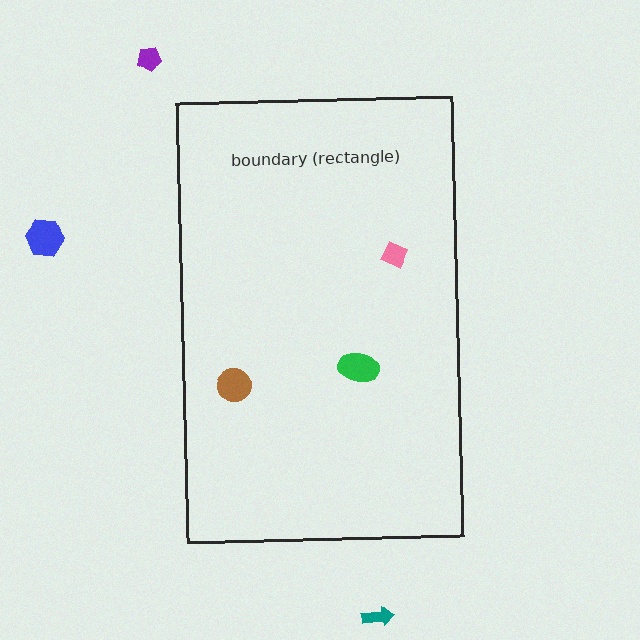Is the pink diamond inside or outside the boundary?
Inside.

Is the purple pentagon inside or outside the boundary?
Outside.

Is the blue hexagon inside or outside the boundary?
Outside.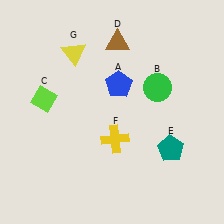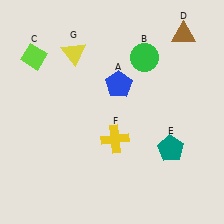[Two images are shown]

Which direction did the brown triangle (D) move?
The brown triangle (D) moved right.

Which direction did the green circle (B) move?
The green circle (B) moved up.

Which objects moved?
The objects that moved are: the green circle (B), the lime diamond (C), the brown triangle (D).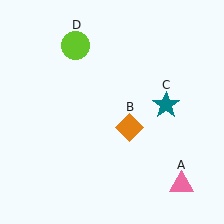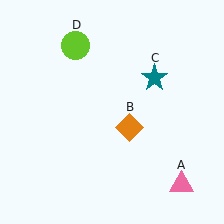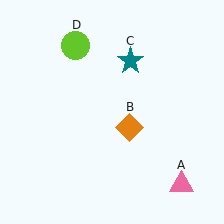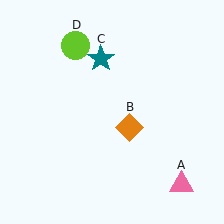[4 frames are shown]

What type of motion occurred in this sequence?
The teal star (object C) rotated counterclockwise around the center of the scene.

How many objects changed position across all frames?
1 object changed position: teal star (object C).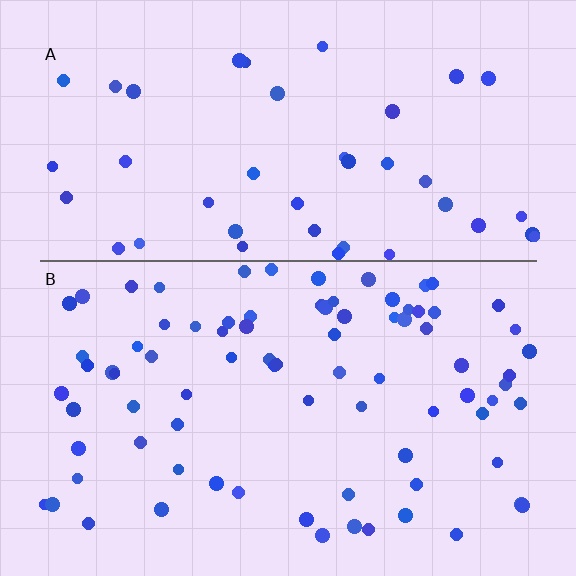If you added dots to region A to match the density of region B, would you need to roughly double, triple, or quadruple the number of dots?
Approximately double.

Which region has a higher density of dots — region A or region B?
B (the bottom).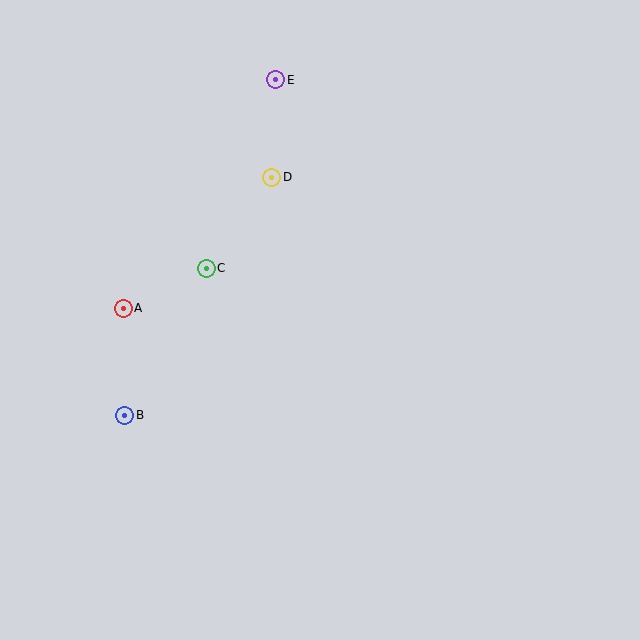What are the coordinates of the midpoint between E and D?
The midpoint between E and D is at (274, 129).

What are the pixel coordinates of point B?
Point B is at (125, 415).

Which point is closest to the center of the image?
Point C at (206, 268) is closest to the center.